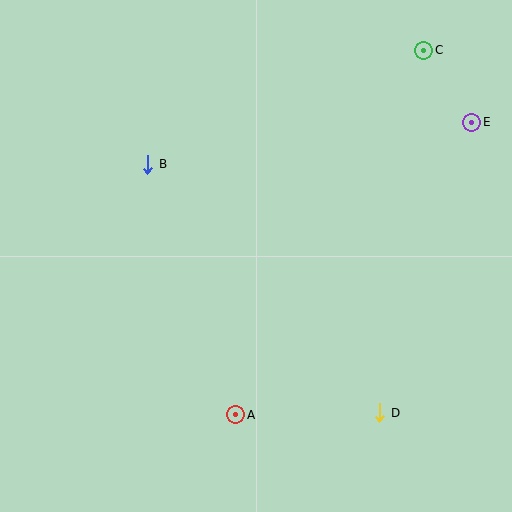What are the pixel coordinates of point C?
Point C is at (424, 50).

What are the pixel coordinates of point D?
Point D is at (380, 413).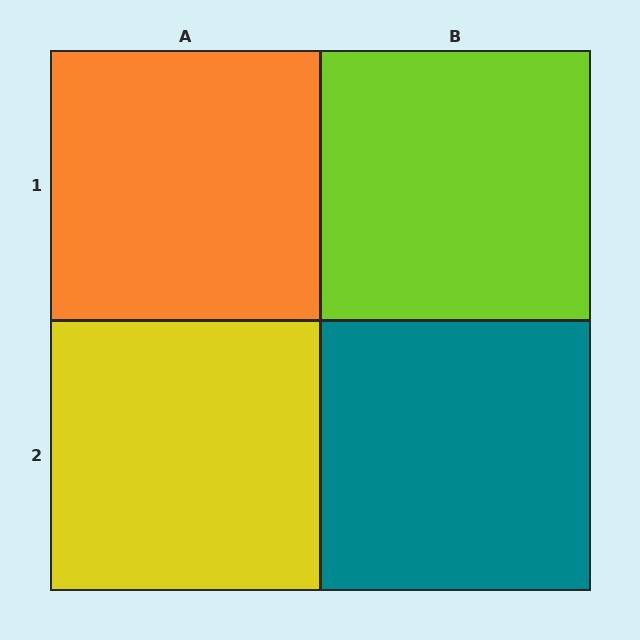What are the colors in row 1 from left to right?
Orange, lime.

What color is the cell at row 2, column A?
Yellow.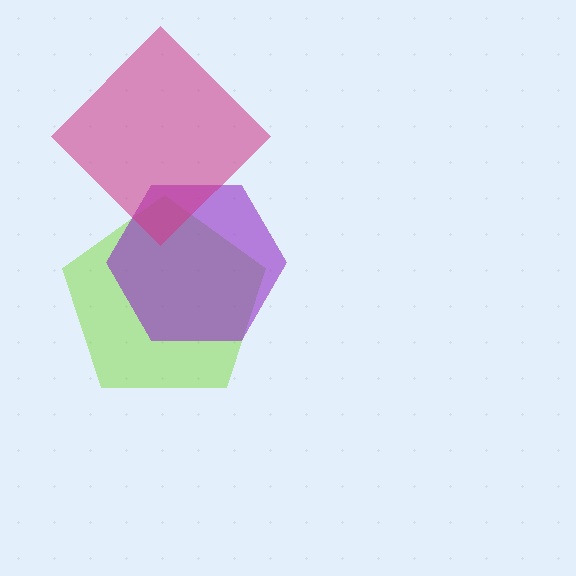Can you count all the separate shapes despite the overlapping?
Yes, there are 3 separate shapes.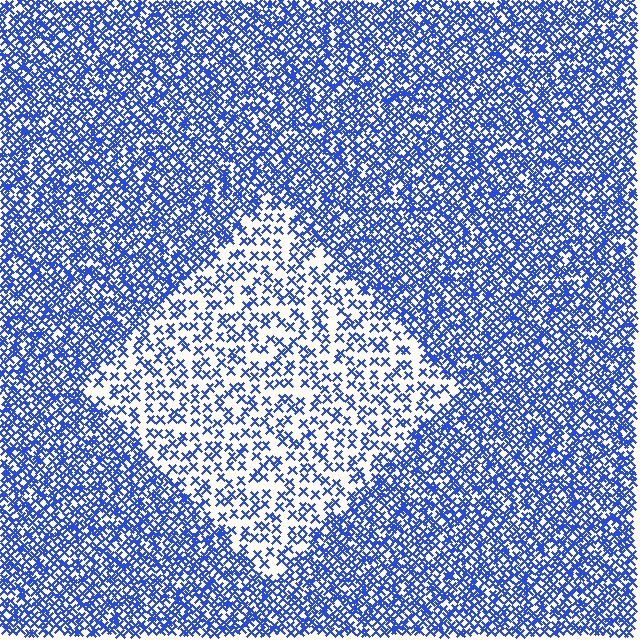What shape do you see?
I see a diamond.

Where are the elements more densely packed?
The elements are more densely packed outside the diamond boundary.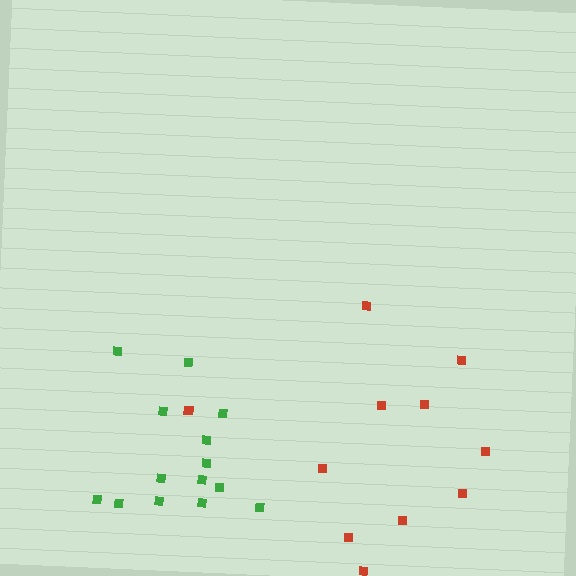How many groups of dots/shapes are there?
There are 2 groups.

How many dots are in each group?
Group 1: 11 dots, Group 2: 14 dots (25 total).